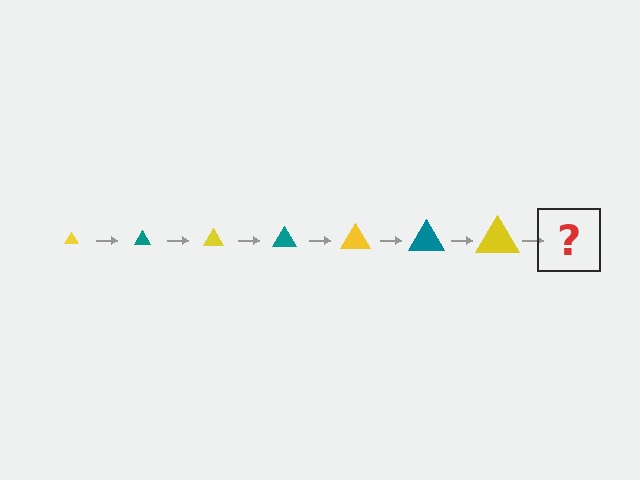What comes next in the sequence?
The next element should be a teal triangle, larger than the previous one.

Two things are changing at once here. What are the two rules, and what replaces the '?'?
The two rules are that the triangle grows larger each step and the color cycles through yellow and teal. The '?' should be a teal triangle, larger than the previous one.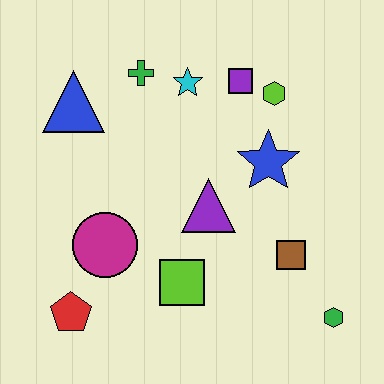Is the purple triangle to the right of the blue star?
No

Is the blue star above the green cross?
No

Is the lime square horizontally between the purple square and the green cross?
Yes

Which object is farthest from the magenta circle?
The green hexagon is farthest from the magenta circle.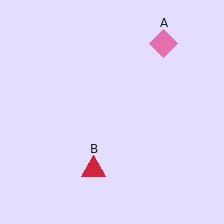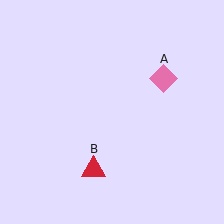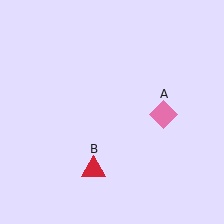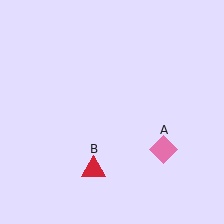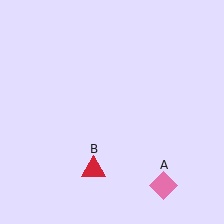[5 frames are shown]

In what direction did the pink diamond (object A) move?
The pink diamond (object A) moved down.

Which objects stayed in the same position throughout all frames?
Red triangle (object B) remained stationary.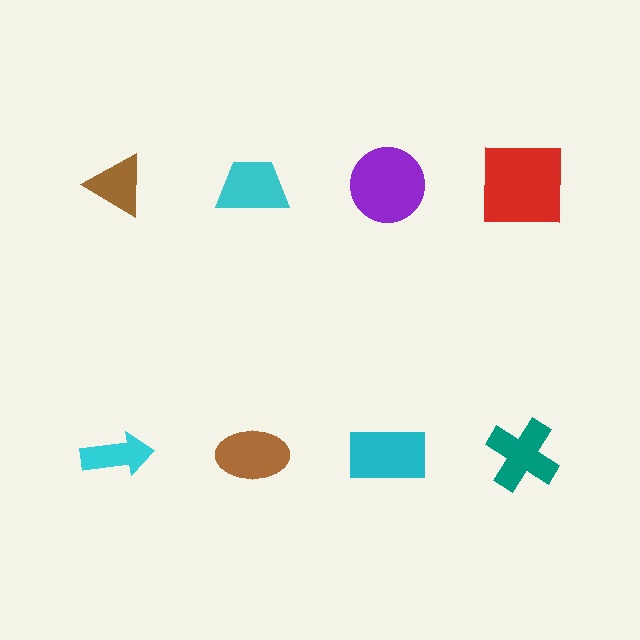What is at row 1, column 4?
A red square.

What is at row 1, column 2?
A cyan trapezoid.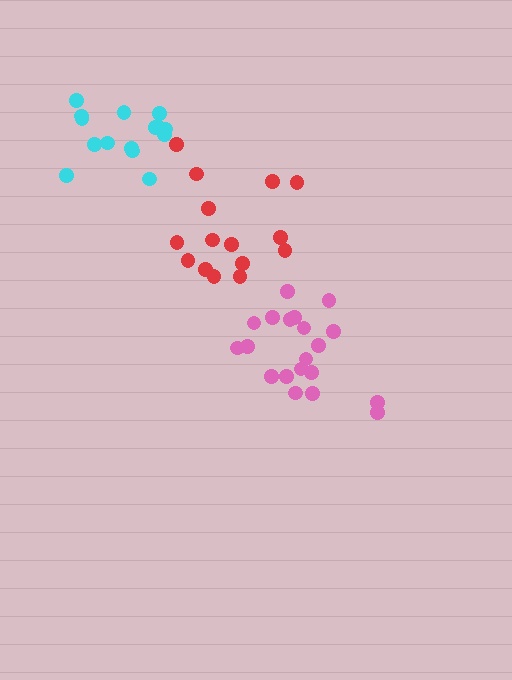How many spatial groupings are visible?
There are 3 spatial groupings.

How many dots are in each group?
Group 1: 15 dots, Group 2: 20 dots, Group 3: 15 dots (50 total).